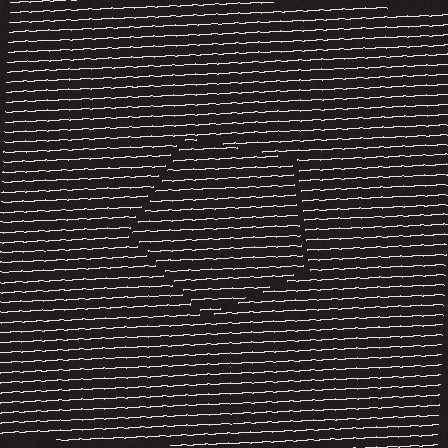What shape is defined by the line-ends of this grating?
An illusory pentagon. The interior of the shape contains the same grating, shifted by half a period — the contour is defined by the phase discontinuity where line-ends from the inner and outer gratings abut.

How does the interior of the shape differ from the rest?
The interior of the shape contains the same grating, shifted by half a period — the contour is defined by the phase discontinuity where line-ends from the inner and outer gratings abut.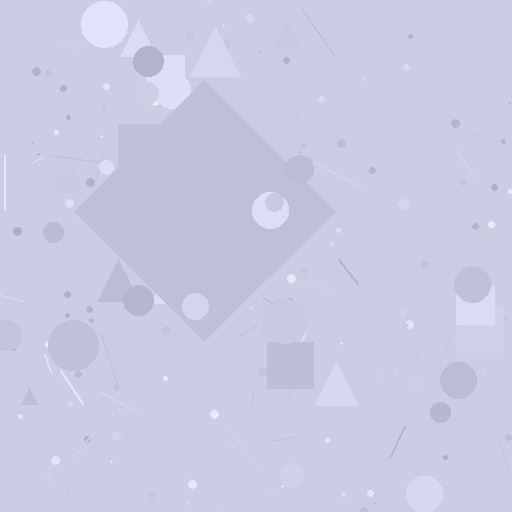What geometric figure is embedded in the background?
A diamond is embedded in the background.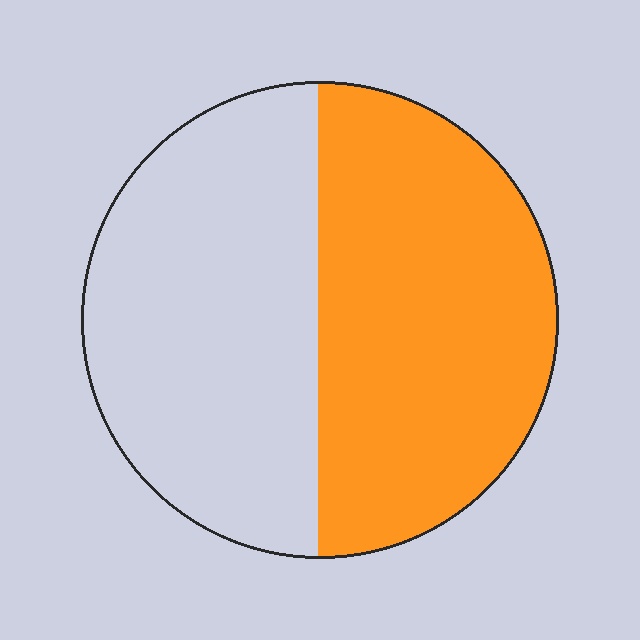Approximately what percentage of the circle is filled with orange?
Approximately 50%.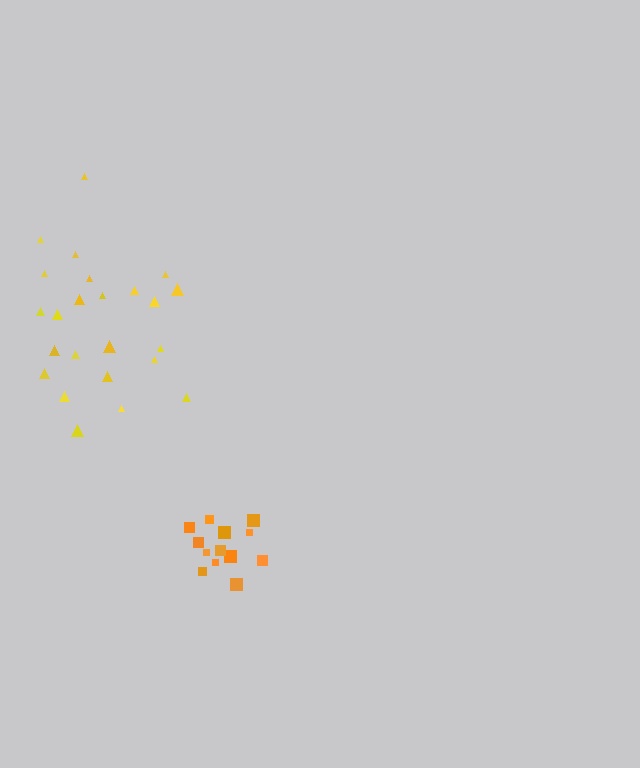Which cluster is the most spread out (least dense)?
Yellow.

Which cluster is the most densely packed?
Orange.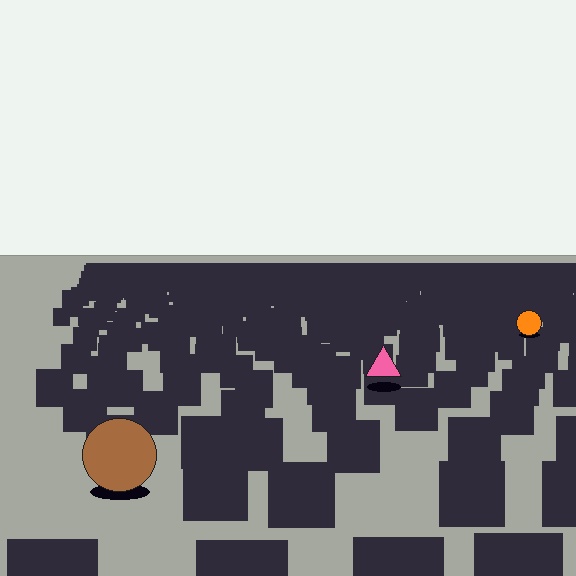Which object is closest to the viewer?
The brown circle is closest. The texture marks near it are larger and more spread out.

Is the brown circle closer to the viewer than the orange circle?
Yes. The brown circle is closer — you can tell from the texture gradient: the ground texture is coarser near it.